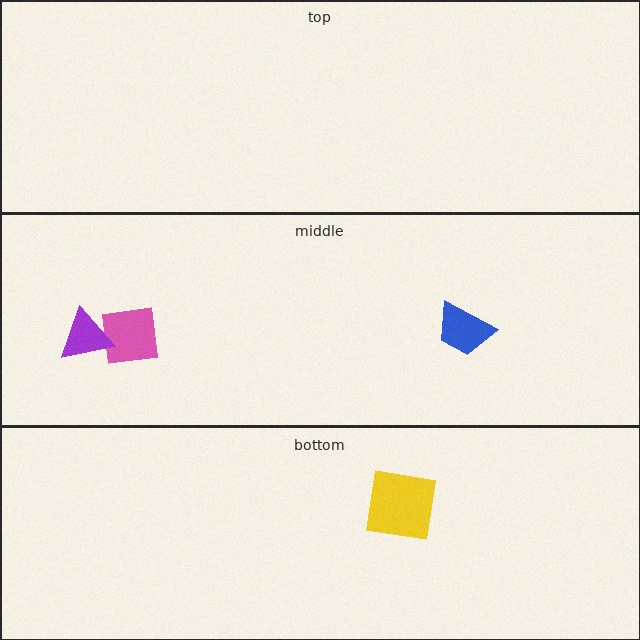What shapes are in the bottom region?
The yellow square.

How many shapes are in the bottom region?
1.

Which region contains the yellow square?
The bottom region.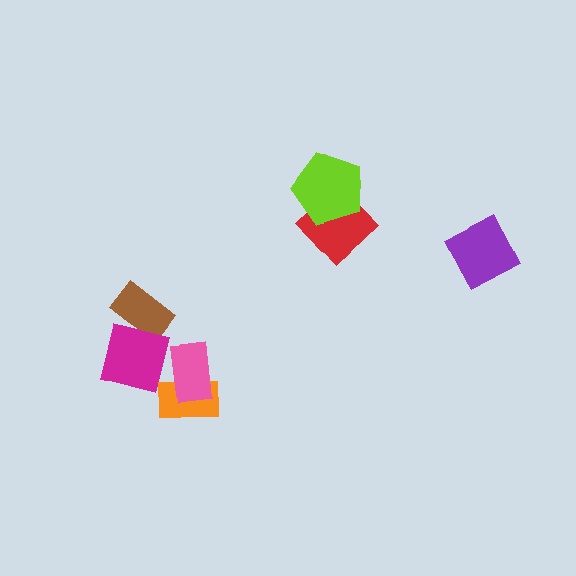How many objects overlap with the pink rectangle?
2 objects overlap with the pink rectangle.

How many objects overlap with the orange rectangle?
1 object overlaps with the orange rectangle.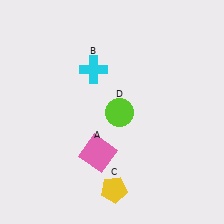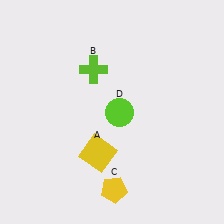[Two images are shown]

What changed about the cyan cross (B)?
In Image 1, B is cyan. In Image 2, it changed to lime.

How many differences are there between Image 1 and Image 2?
There are 2 differences between the two images.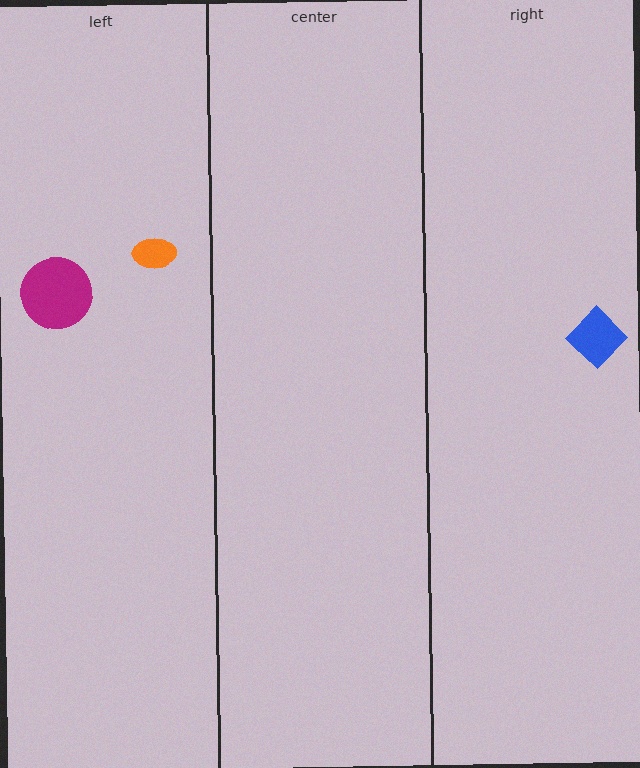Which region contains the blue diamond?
The right region.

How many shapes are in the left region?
2.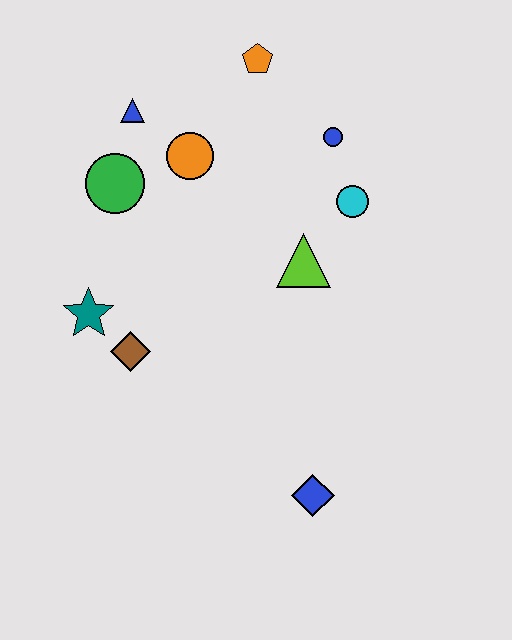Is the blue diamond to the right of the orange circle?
Yes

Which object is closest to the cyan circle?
The blue circle is closest to the cyan circle.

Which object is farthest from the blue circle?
The blue diamond is farthest from the blue circle.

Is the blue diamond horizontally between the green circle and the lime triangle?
No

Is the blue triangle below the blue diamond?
No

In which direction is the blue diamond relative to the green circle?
The blue diamond is below the green circle.